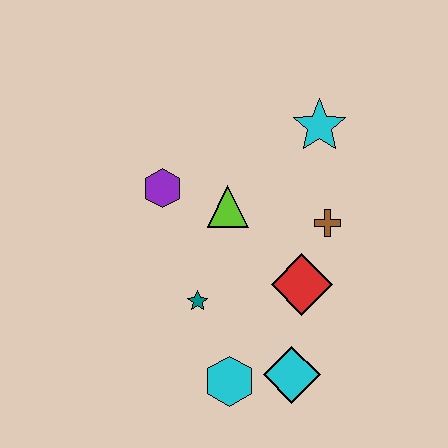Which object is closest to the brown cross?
The red diamond is closest to the brown cross.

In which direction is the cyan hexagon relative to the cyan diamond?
The cyan hexagon is to the left of the cyan diamond.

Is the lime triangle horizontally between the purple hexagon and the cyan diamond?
Yes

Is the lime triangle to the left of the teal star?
No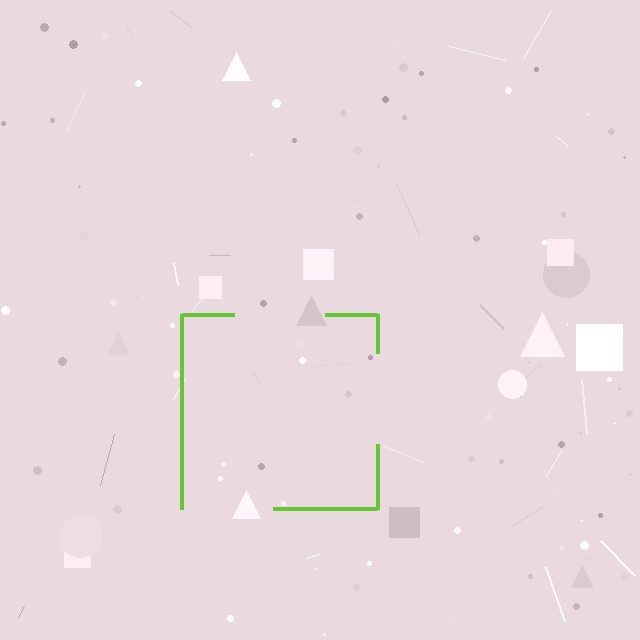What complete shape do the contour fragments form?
The contour fragments form a square.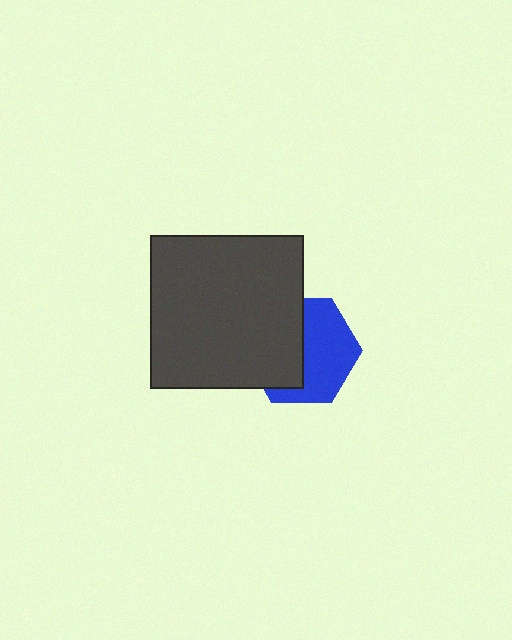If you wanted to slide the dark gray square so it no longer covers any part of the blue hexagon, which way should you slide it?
Slide it left — that is the most direct way to separate the two shapes.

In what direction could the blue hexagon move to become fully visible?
The blue hexagon could move right. That would shift it out from behind the dark gray square entirely.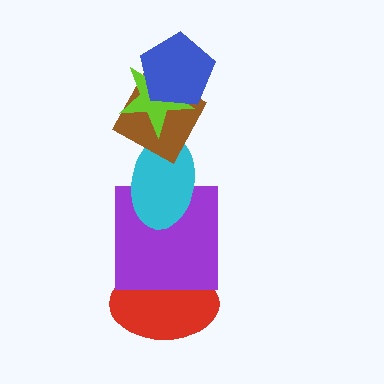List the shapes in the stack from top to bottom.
From top to bottom: the blue pentagon, the lime star, the brown diamond, the cyan ellipse, the purple square, the red ellipse.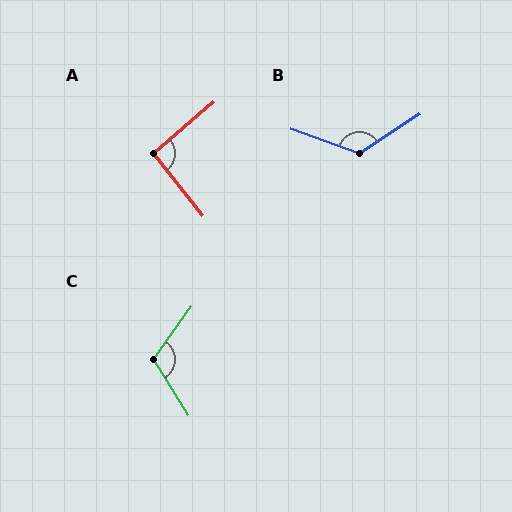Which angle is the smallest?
A, at approximately 92 degrees.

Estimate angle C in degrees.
Approximately 112 degrees.